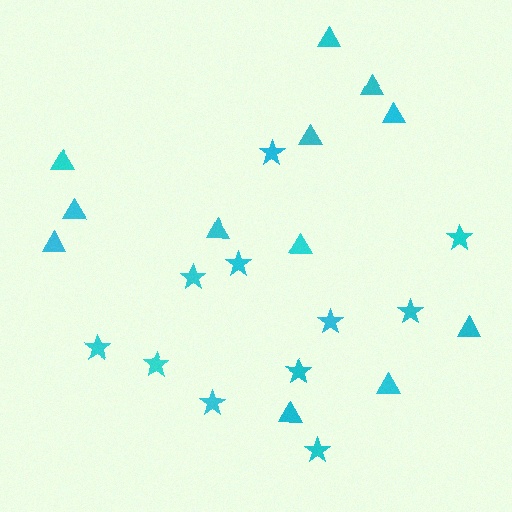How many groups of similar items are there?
There are 2 groups: one group of triangles (12) and one group of stars (11).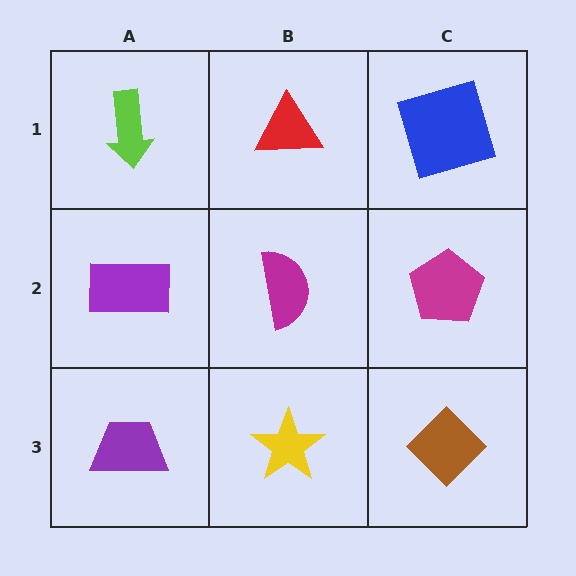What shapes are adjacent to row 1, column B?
A magenta semicircle (row 2, column B), a lime arrow (row 1, column A), a blue square (row 1, column C).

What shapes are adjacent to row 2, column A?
A lime arrow (row 1, column A), a purple trapezoid (row 3, column A), a magenta semicircle (row 2, column B).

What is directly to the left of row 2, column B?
A purple rectangle.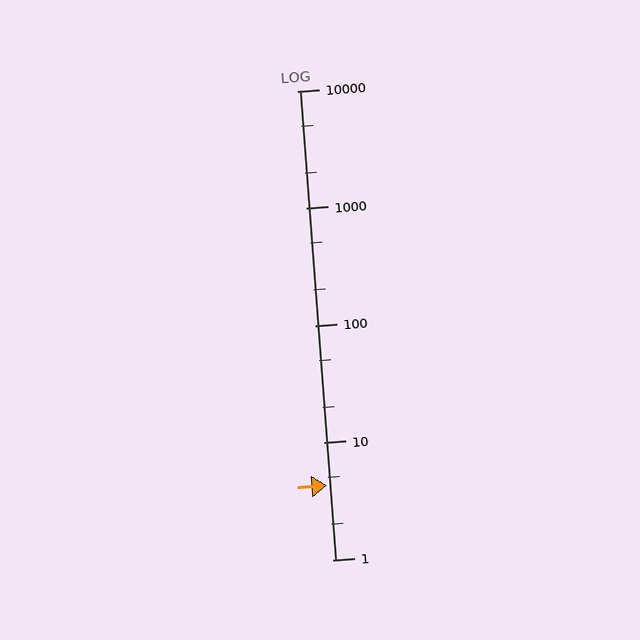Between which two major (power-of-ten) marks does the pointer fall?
The pointer is between 1 and 10.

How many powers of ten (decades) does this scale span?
The scale spans 4 decades, from 1 to 10000.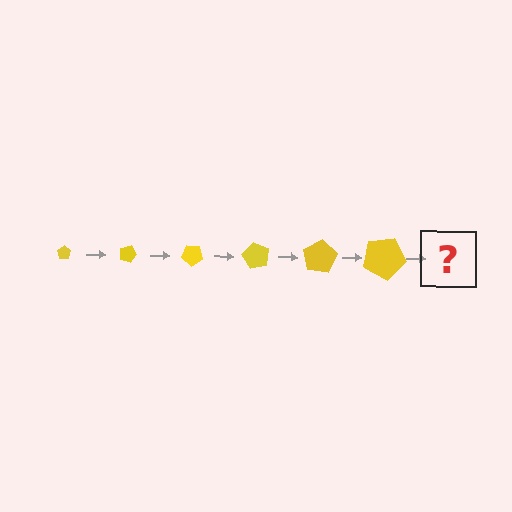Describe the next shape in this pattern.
It should be a pentagon, larger than the previous one and rotated 120 degrees from the start.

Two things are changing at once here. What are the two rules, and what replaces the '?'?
The two rules are that the pentagon grows larger each step and it rotates 20 degrees each step. The '?' should be a pentagon, larger than the previous one and rotated 120 degrees from the start.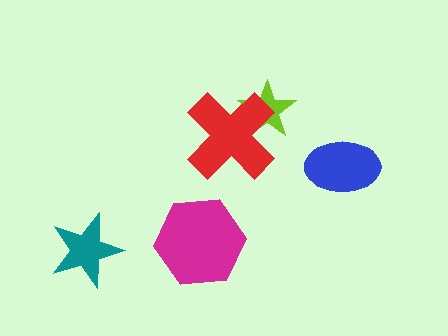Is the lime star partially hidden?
Yes, it is partially covered by another shape.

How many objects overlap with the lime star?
1 object overlaps with the lime star.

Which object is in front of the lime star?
The red cross is in front of the lime star.